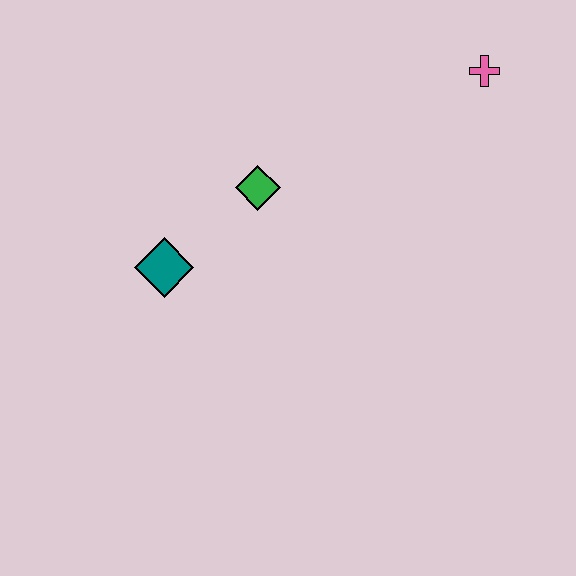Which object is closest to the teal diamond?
The green diamond is closest to the teal diamond.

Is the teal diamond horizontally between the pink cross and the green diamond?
No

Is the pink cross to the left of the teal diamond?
No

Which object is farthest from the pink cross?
The teal diamond is farthest from the pink cross.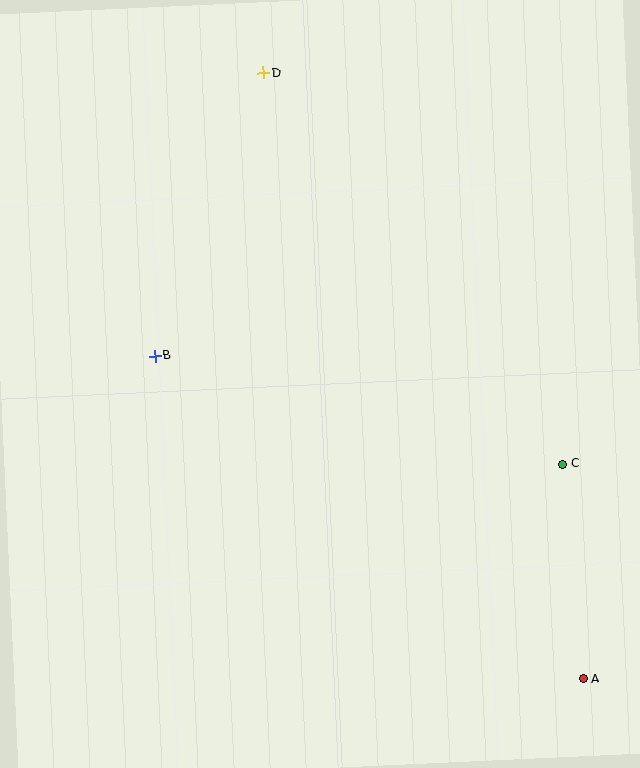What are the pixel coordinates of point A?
Point A is at (583, 679).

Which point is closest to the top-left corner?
Point D is closest to the top-left corner.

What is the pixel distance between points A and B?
The distance between A and B is 537 pixels.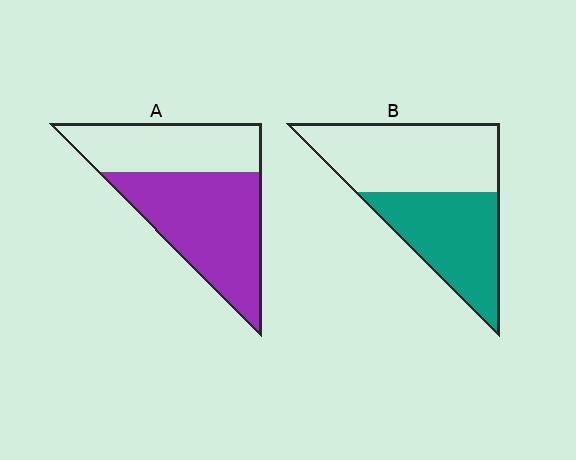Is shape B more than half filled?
Roughly half.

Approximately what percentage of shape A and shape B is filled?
A is approximately 60% and B is approximately 45%.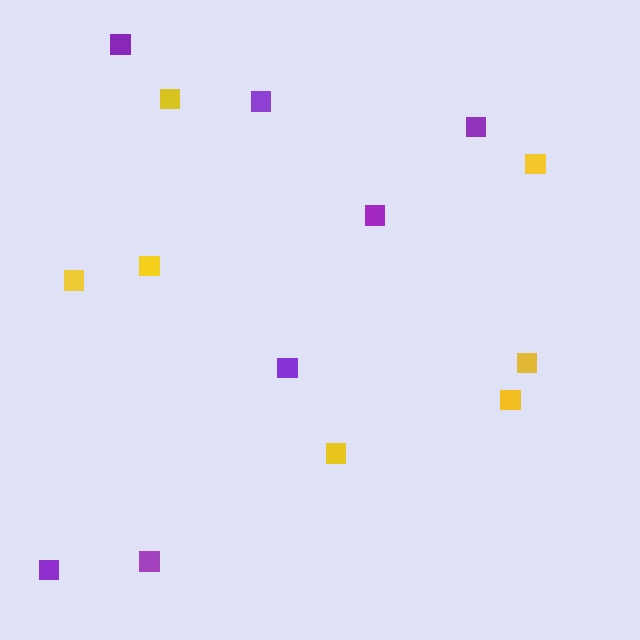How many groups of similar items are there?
There are 2 groups: one group of purple squares (7) and one group of yellow squares (7).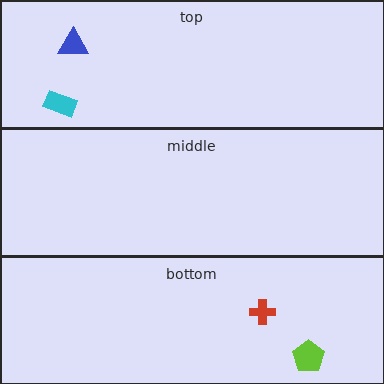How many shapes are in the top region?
2.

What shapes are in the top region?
The blue triangle, the cyan rectangle.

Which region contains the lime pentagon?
The bottom region.